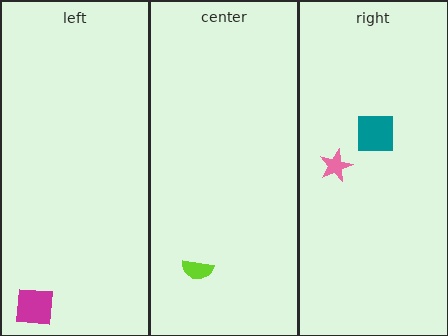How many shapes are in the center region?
1.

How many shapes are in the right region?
2.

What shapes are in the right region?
The pink star, the teal square.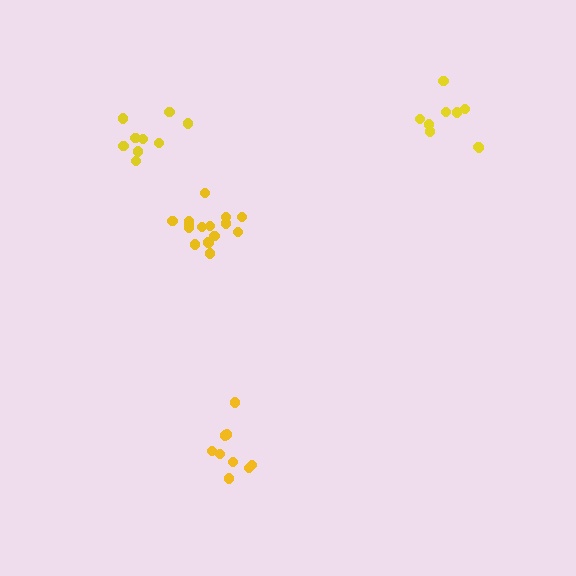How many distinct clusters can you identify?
There are 4 distinct clusters.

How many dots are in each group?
Group 1: 9 dots, Group 2: 15 dots, Group 3: 9 dots, Group 4: 9 dots (42 total).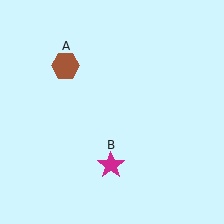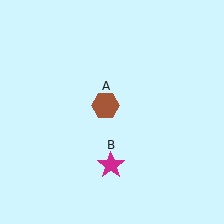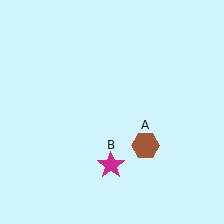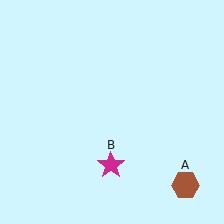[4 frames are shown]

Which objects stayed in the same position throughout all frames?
Magenta star (object B) remained stationary.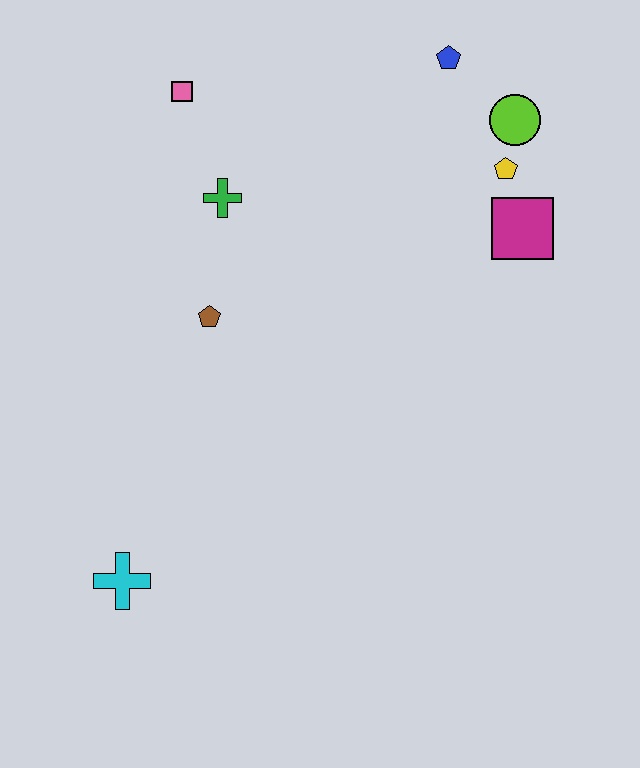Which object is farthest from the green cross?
The cyan cross is farthest from the green cross.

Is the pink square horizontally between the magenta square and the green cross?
No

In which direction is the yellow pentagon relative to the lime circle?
The yellow pentagon is below the lime circle.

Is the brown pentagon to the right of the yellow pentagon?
No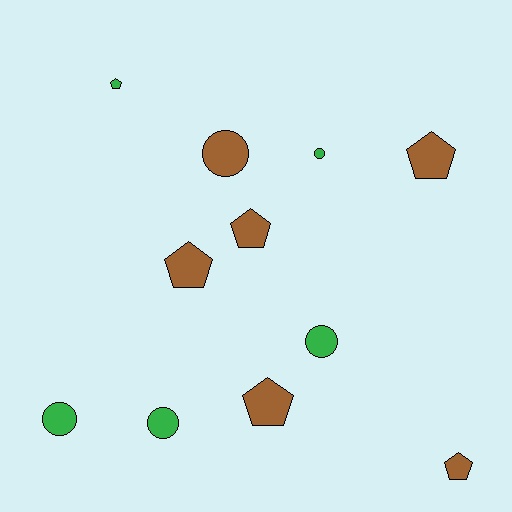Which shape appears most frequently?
Pentagon, with 6 objects.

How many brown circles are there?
There is 1 brown circle.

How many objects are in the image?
There are 11 objects.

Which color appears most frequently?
Brown, with 6 objects.